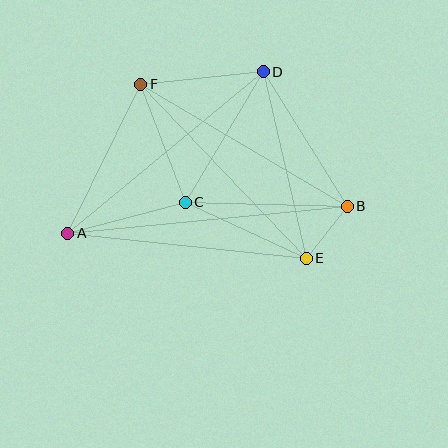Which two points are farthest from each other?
Points A and B are farthest from each other.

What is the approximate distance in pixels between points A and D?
The distance between A and D is approximately 253 pixels.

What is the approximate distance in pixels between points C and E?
The distance between C and E is approximately 133 pixels.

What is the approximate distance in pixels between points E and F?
The distance between E and F is approximately 240 pixels.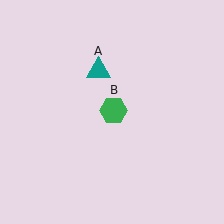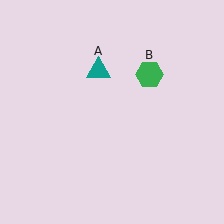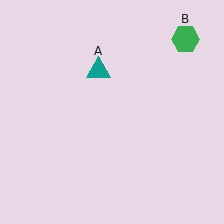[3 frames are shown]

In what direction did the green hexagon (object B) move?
The green hexagon (object B) moved up and to the right.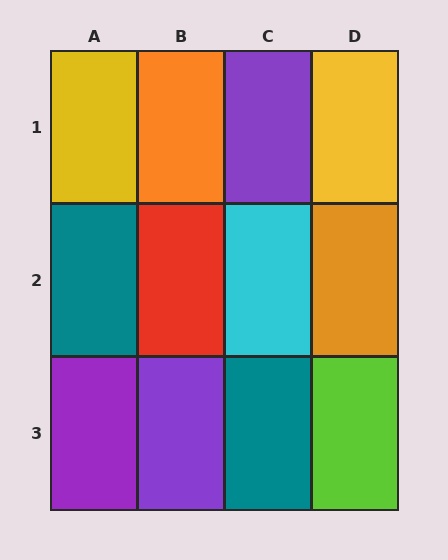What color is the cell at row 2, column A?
Teal.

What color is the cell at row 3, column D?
Lime.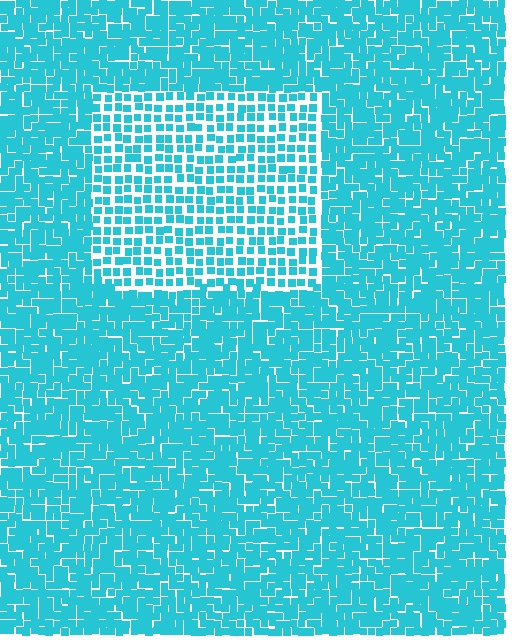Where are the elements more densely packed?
The elements are more densely packed outside the rectangle boundary.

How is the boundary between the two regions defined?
The boundary is defined by a change in element density (approximately 1.8x ratio). All elements are the same color, size, and shape.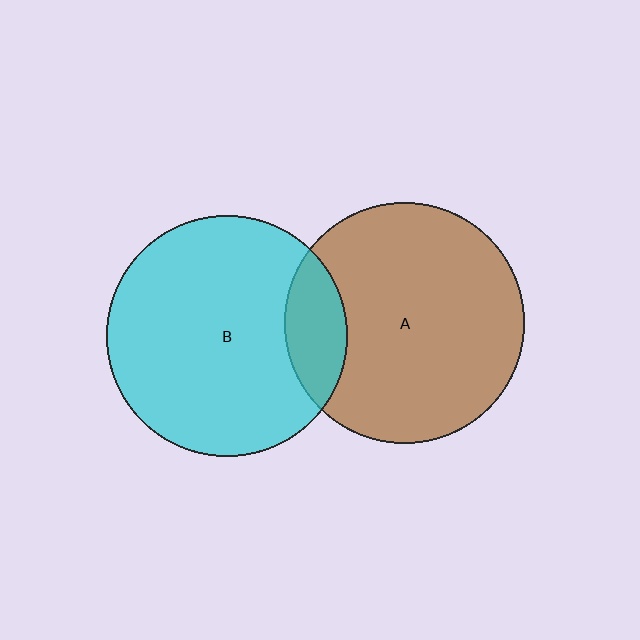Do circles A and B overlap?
Yes.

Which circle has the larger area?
Circle B (cyan).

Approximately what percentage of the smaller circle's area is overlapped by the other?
Approximately 15%.